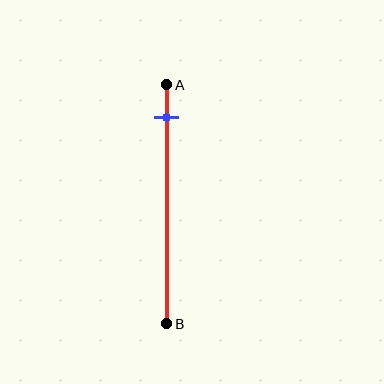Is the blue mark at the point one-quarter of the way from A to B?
No, the mark is at about 15% from A, not at the 25% one-quarter point.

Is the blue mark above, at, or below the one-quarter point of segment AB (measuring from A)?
The blue mark is above the one-quarter point of segment AB.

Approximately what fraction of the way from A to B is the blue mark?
The blue mark is approximately 15% of the way from A to B.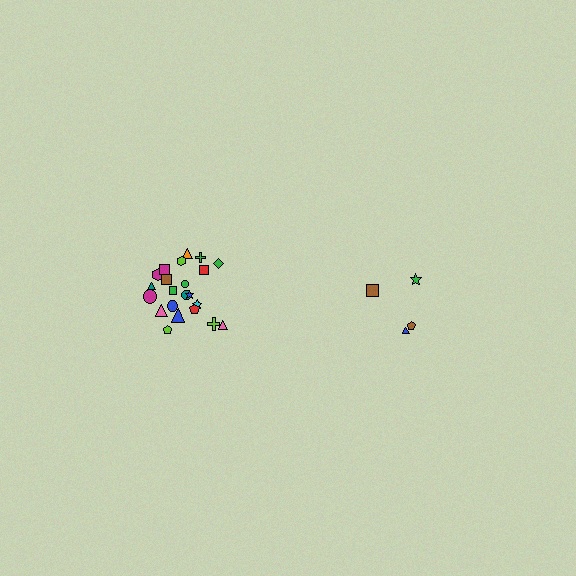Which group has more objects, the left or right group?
The left group.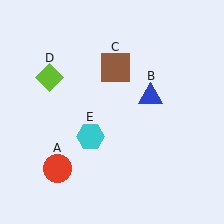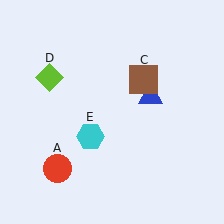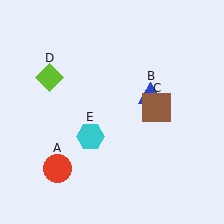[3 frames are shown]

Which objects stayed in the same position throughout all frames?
Red circle (object A) and blue triangle (object B) and lime diamond (object D) and cyan hexagon (object E) remained stationary.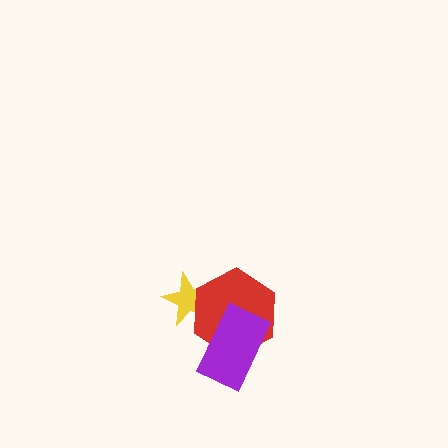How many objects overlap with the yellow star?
1 object overlaps with the yellow star.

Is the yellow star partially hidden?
Yes, it is partially covered by another shape.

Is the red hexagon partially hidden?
Yes, it is partially covered by another shape.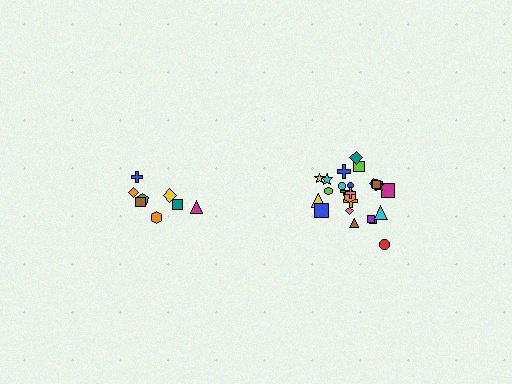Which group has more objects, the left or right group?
The right group.